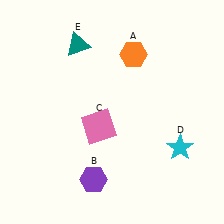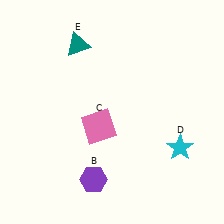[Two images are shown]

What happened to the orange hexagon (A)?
The orange hexagon (A) was removed in Image 2. It was in the top-right area of Image 1.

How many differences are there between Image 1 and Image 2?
There is 1 difference between the two images.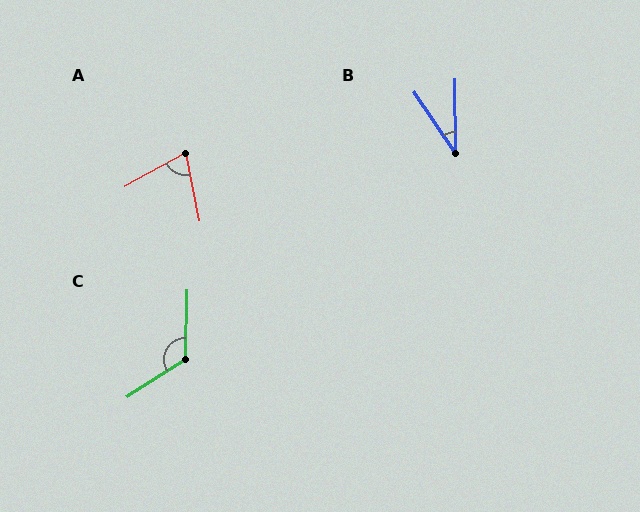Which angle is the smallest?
B, at approximately 33 degrees.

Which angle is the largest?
C, at approximately 124 degrees.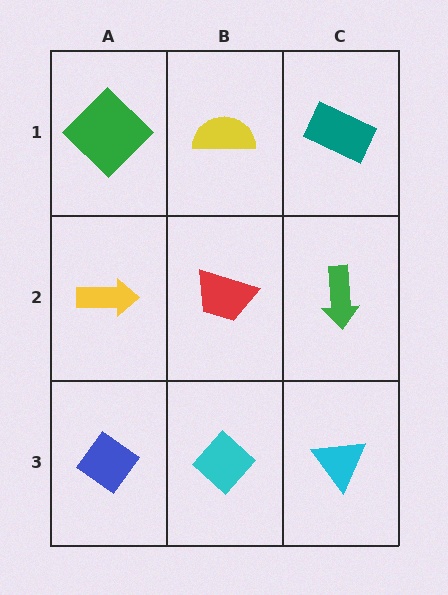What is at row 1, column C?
A teal rectangle.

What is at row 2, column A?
A yellow arrow.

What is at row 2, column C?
A green arrow.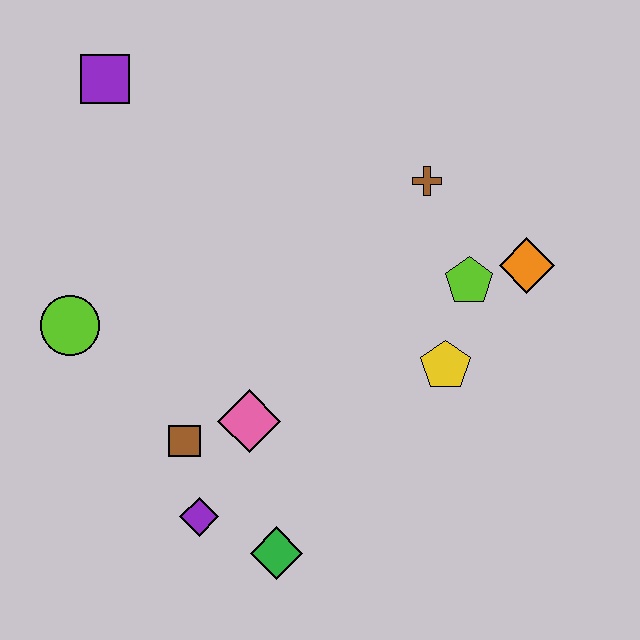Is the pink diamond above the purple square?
No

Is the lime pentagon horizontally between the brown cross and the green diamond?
No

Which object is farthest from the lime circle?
The orange diamond is farthest from the lime circle.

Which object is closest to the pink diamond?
The brown square is closest to the pink diamond.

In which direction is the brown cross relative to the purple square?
The brown cross is to the right of the purple square.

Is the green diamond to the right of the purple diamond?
Yes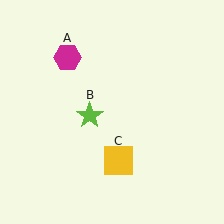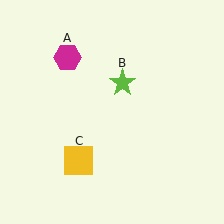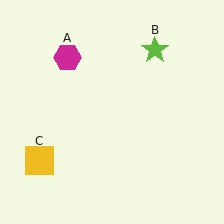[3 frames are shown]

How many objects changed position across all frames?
2 objects changed position: lime star (object B), yellow square (object C).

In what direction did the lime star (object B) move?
The lime star (object B) moved up and to the right.